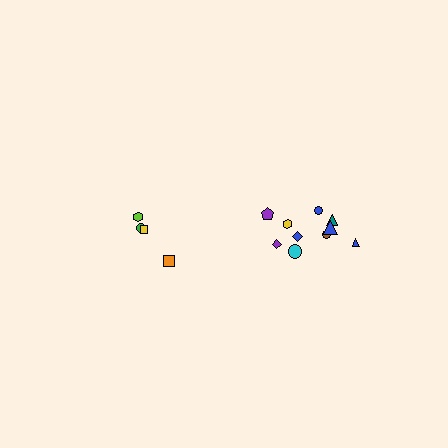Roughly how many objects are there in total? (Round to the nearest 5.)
Roughly 15 objects in total.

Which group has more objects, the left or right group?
The right group.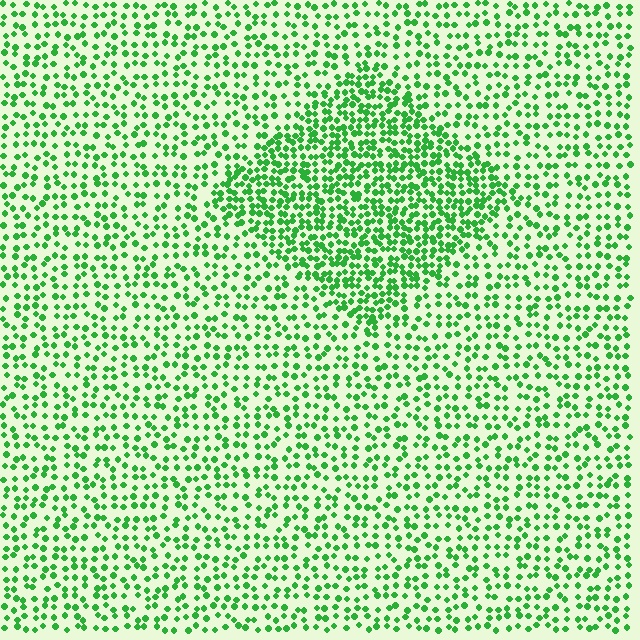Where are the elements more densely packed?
The elements are more densely packed inside the diamond boundary.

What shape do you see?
I see a diamond.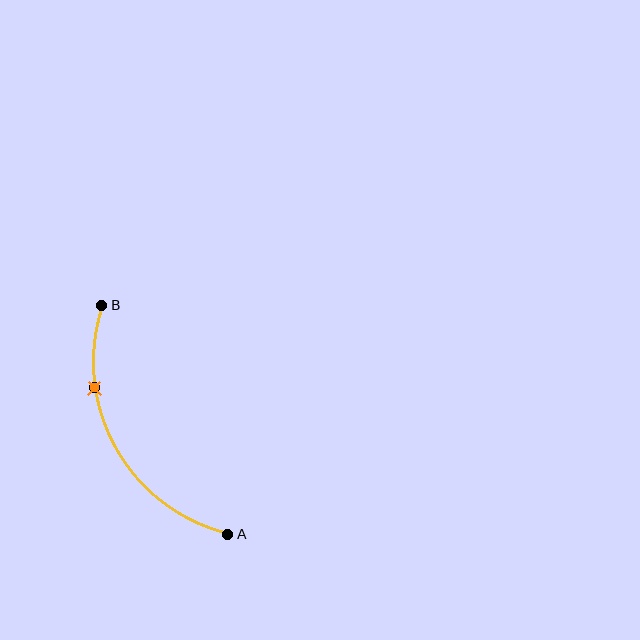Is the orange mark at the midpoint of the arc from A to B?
No. The orange mark lies on the arc but is closer to endpoint B. The arc midpoint would be at the point on the curve equidistant along the arc from both A and B.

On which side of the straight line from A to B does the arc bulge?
The arc bulges to the left of the straight line connecting A and B.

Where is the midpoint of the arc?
The arc midpoint is the point on the curve farthest from the straight line joining A and B. It sits to the left of that line.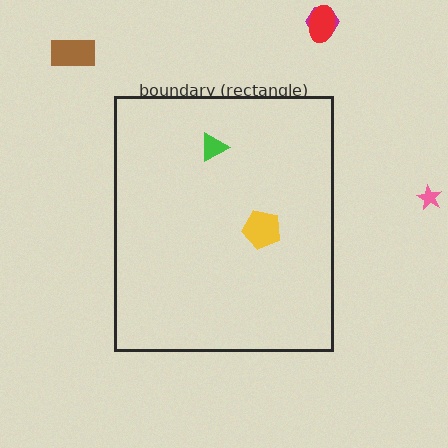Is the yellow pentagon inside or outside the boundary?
Inside.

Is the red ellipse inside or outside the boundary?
Outside.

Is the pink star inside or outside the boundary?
Outside.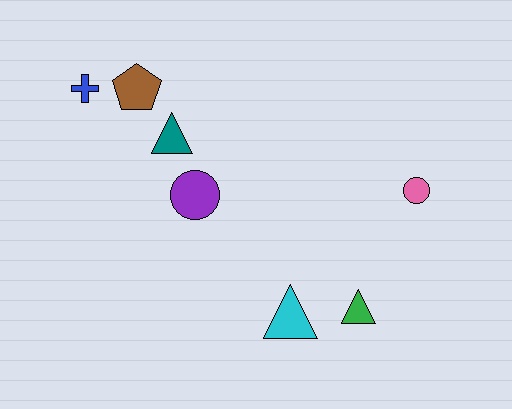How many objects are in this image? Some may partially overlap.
There are 7 objects.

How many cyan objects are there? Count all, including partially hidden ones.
There is 1 cyan object.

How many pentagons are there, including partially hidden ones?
There is 1 pentagon.